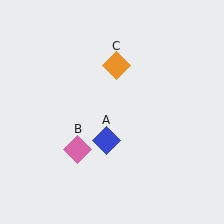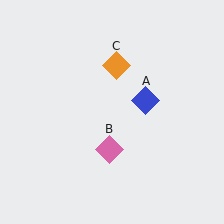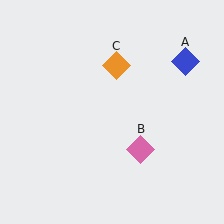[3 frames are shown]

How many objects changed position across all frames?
2 objects changed position: blue diamond (object A), pink diamond (object B).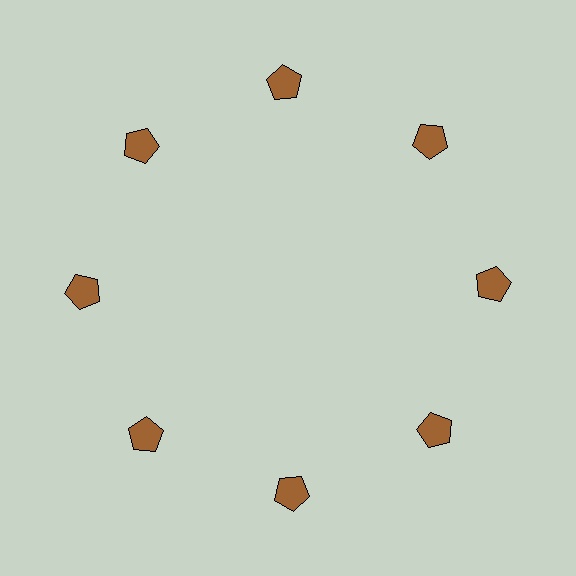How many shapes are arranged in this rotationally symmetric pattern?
There are 8 shapes, arranged in 8 groups of 1.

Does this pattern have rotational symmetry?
Yes, this pattern has 8-fold rotational symmetry. It looks the same after rotating 45 degrees around the center.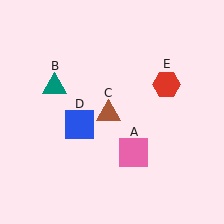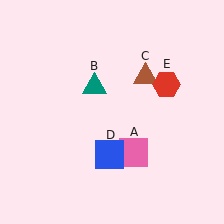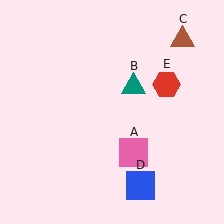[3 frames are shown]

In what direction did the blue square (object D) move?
The blue square (object D) moved down and to the right.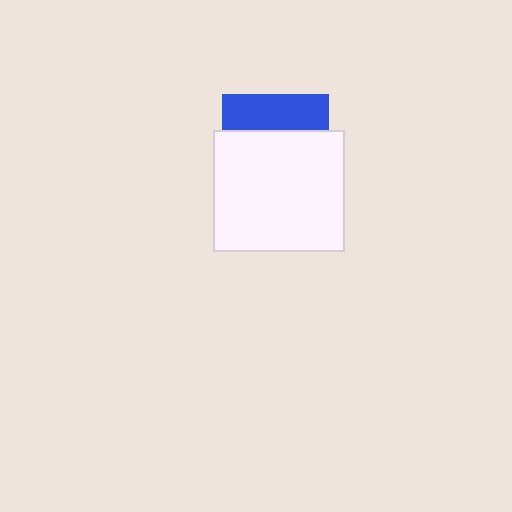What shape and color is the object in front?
The object in front is a white rectangle.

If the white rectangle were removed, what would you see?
You would see the complete blue square.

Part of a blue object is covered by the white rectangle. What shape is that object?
It is a square.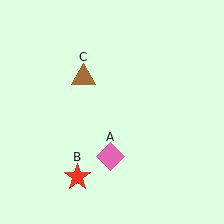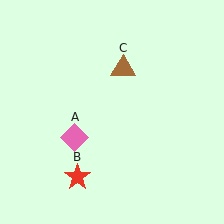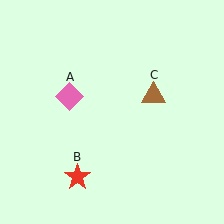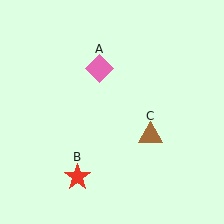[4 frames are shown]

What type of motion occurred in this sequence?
The pink diamond (object A), brown triangle (object C) rotated clockwise around the center of the scene.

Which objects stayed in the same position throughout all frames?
Red star (object B) remained stationary.